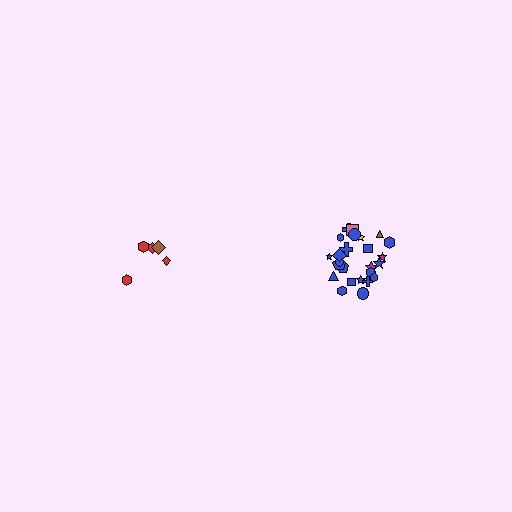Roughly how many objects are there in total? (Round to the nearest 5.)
Roughly 30 objects in total.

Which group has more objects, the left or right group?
The right group.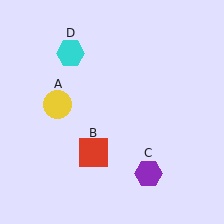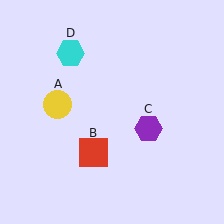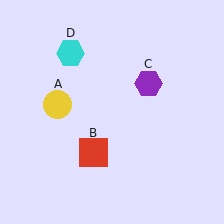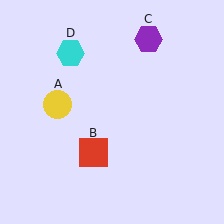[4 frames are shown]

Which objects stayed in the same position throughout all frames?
Yellow circle (object A) and red square (object B) and cyan hexagon (object D) remained stationary.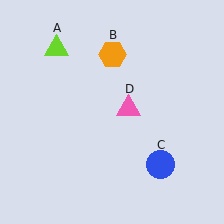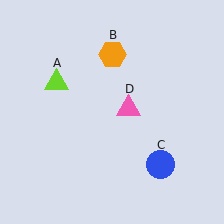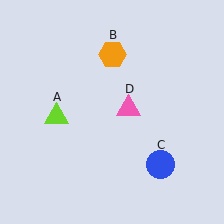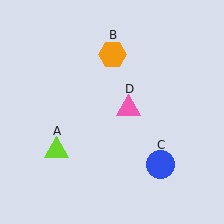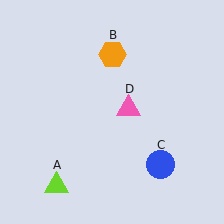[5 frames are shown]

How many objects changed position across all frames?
1 object changed position: lime triangle (object A).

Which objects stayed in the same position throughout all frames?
Orange hexagon (object B) and blue circle (object C) and pink triangle (object D) remained stationary.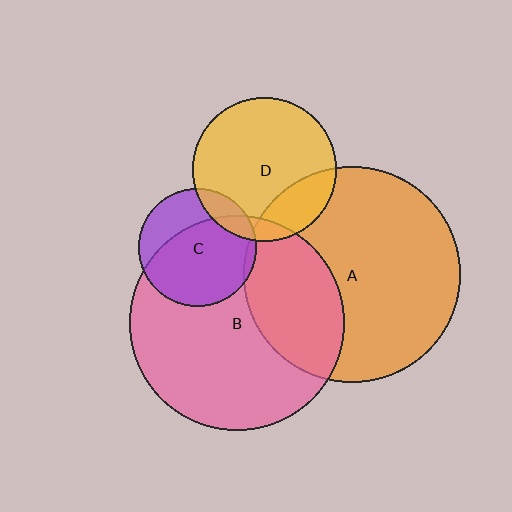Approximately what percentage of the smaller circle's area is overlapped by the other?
Approximately 20%.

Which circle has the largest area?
Circle A (orange).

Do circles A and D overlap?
Yes.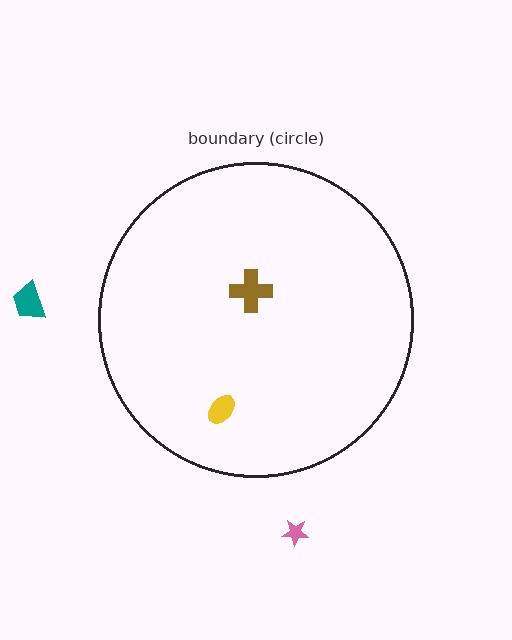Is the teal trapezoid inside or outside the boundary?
Outside.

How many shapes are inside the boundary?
2 inside, 2 outside.